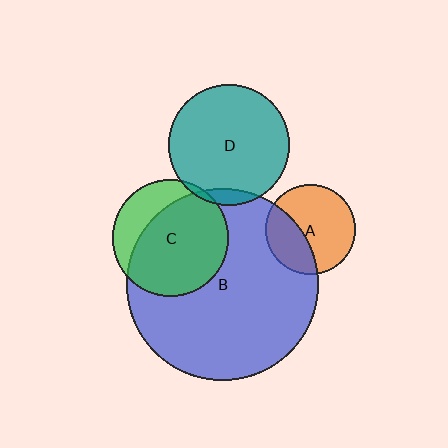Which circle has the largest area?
Circle B (blue).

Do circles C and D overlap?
Yes.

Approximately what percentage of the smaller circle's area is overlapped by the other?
Approximately 5%.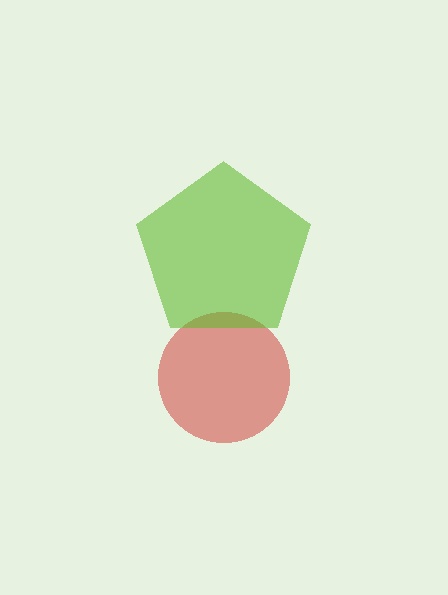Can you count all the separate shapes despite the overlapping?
Yes, there are 2 separate shapes.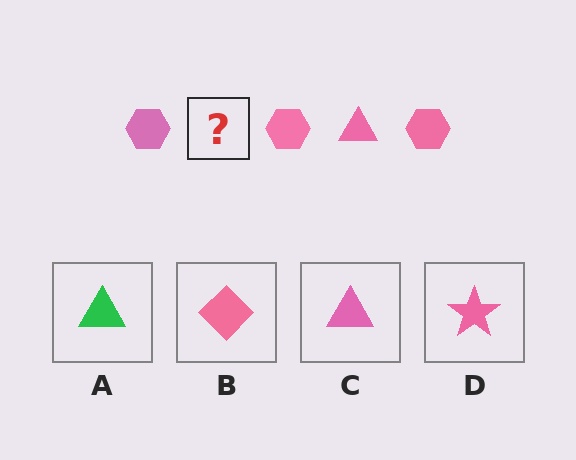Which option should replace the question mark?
Option C.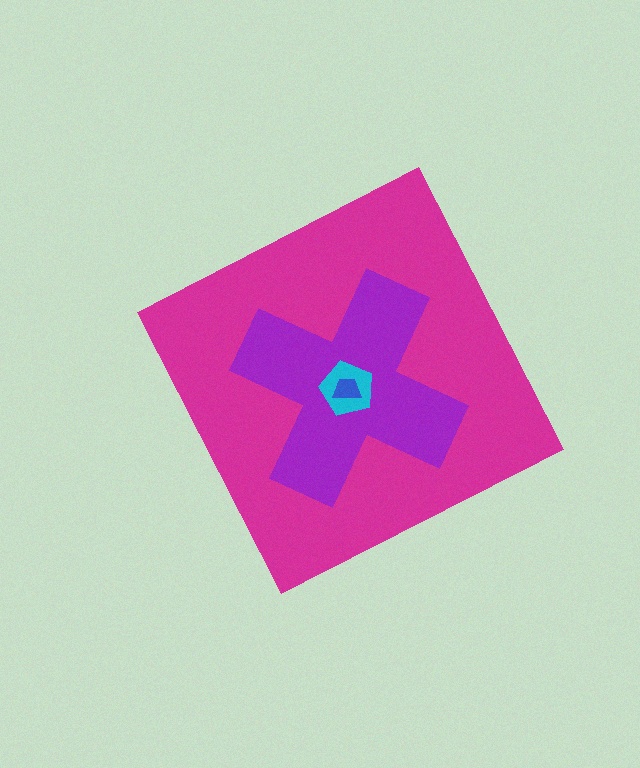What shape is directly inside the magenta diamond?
The purple cross.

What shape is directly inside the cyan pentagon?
The blue trapezoid.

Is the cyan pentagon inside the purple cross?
Yes.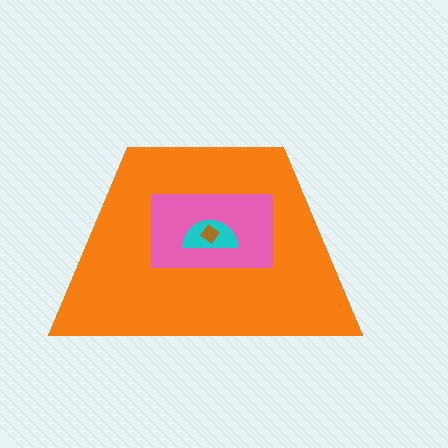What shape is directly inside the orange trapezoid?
The pink rectangle.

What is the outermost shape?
The orange trapezoid.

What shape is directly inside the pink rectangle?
The cyan semicircle.